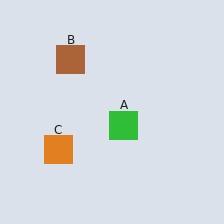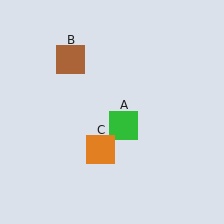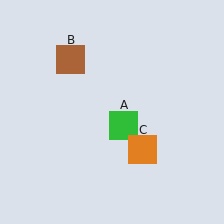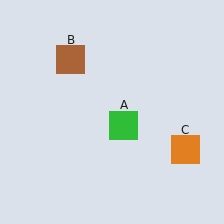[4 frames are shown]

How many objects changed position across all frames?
1 object changed position: orange square (object C).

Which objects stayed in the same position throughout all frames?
Green square (object A) and brown square (object B) remained stationary.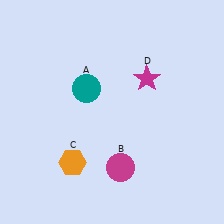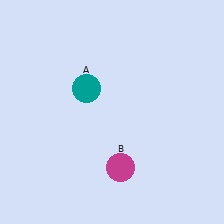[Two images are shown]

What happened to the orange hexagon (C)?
The orange hexagon (C) was removed in Image 2. It was in the bottom-left area of Image 1.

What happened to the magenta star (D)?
The magenta star (D) was removed in Image 2. It was in the top-right area of Image 1.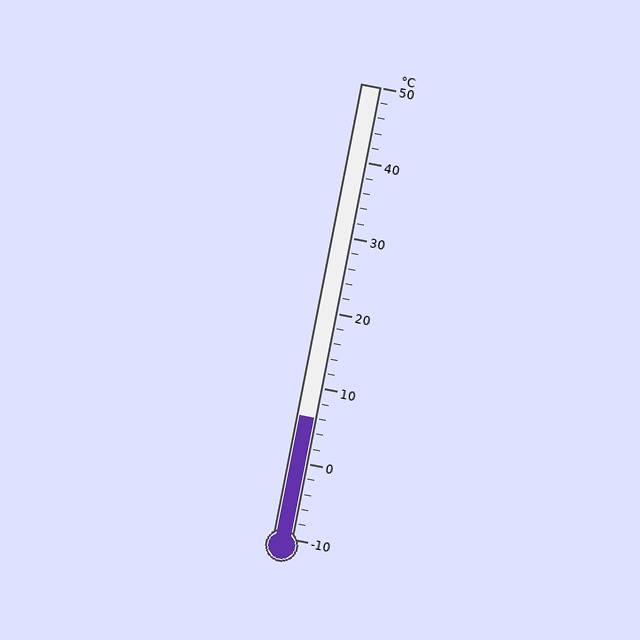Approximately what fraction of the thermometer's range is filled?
The thermometer is filled to approximately 25% of its range.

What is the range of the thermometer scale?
The thermometer scale ranges from -10°C to 50°C.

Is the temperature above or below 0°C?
The temperature is above 0°C.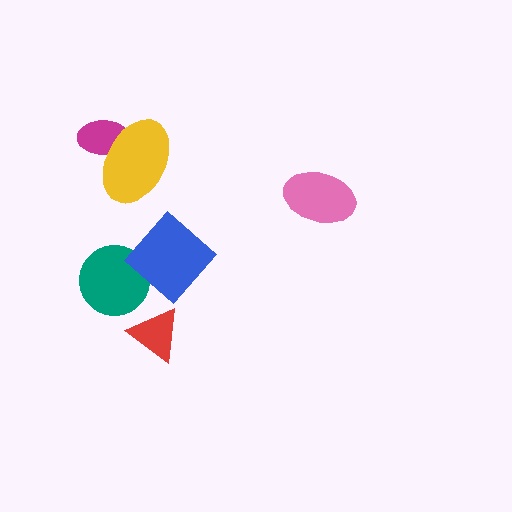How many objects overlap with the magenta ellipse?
1 object overlaps with the magenta ellipse.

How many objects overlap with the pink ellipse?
0 objects overlap with the pink ellipse.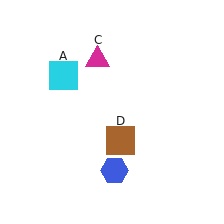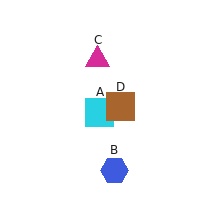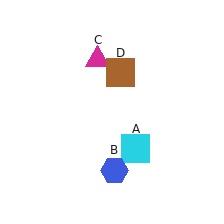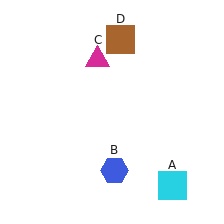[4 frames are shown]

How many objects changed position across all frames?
2 objects changed position: cyan square (object A), brown square (object D).